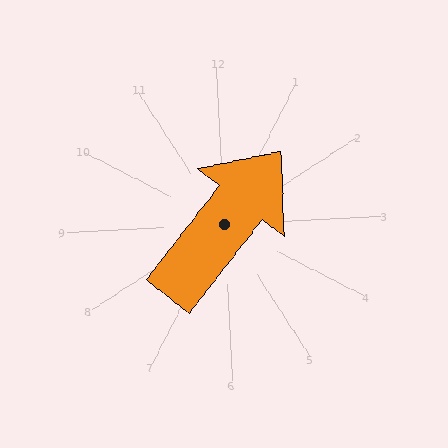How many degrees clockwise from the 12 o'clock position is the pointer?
Approximately 41 degrees.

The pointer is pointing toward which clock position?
Roughly 1 o'clock.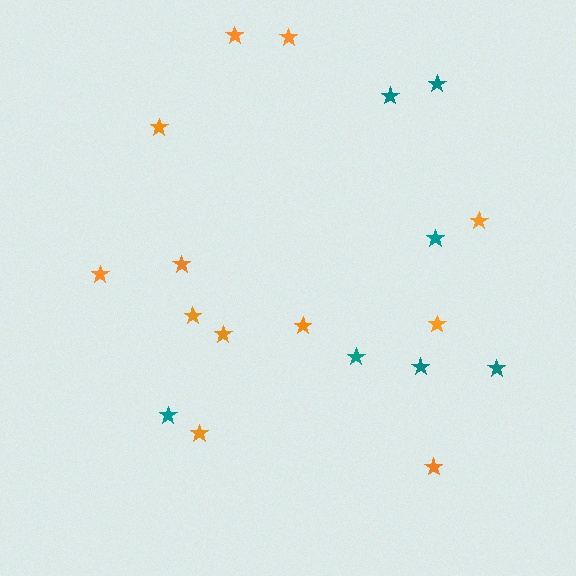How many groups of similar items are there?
There are 2 groups: one group of teal stars (7) and one group of orange stars (12).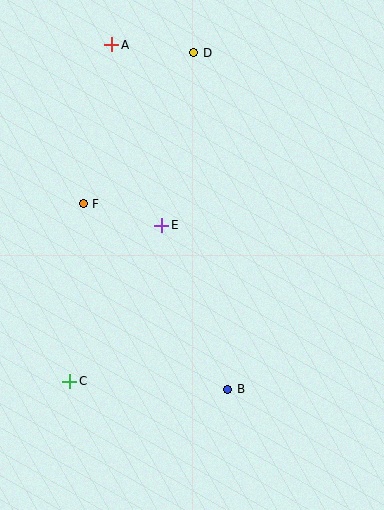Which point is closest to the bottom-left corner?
Point C is closest to the bottom-left corner.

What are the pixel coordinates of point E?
Point E is at (162, 225).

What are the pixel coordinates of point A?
Point A is at (112, 45).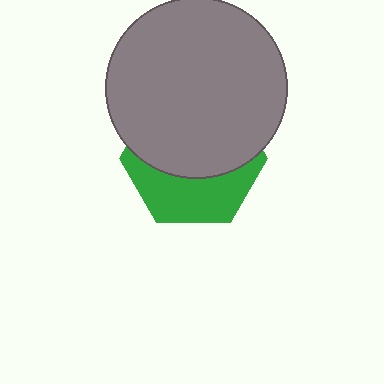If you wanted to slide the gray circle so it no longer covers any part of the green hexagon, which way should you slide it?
Slide it up — that is the most direct way to separate the two shapes.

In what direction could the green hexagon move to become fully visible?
The green hexagon could move down. That would shift it out from behind the gray circle entirely.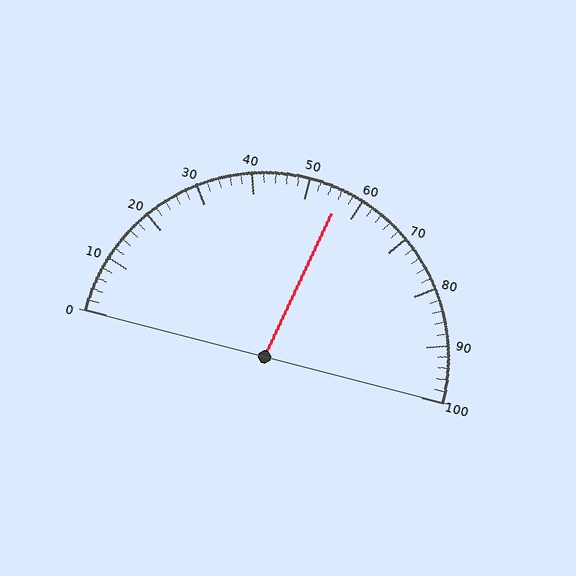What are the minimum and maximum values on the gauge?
The gauge ranges from 0 to 100.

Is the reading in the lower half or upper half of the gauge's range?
The reading is in the upper half of the range (0 to 100).